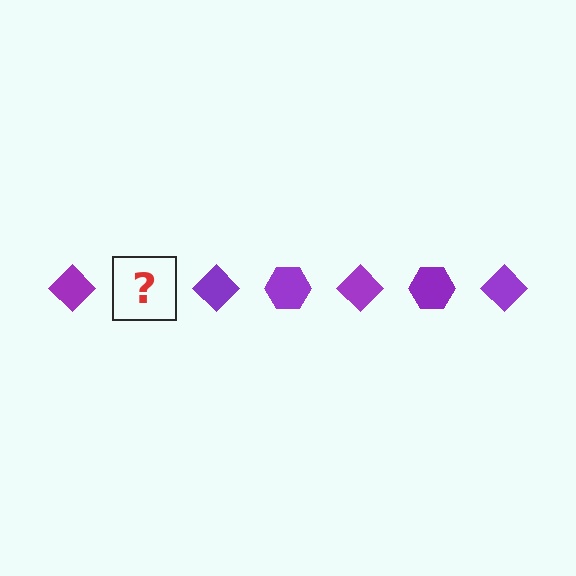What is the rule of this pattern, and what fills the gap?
The rule is that the pattern cycles through diamond, hexagon shapes in purple. The gap should be filled with a purple hexagon.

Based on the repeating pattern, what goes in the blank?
The blank should be a purple hexagon.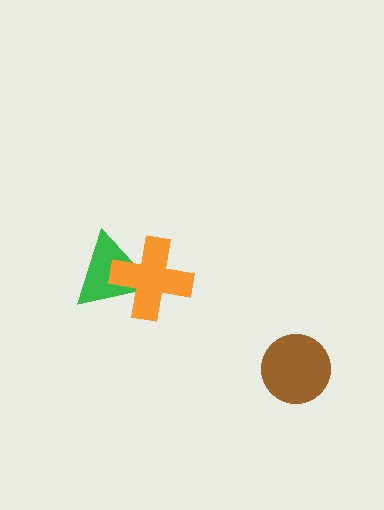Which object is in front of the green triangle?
The orange cross is in front of the green triangle.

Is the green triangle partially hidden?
Yes, it is partially covered by another shape.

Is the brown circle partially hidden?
No, no other shape covers it.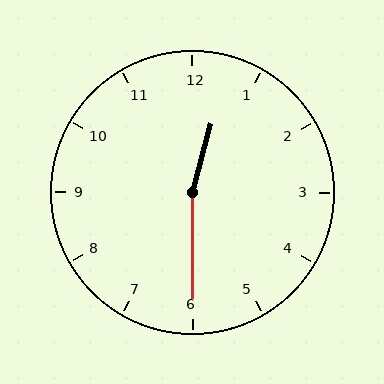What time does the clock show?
12:30.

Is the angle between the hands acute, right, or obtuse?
It is obtuse.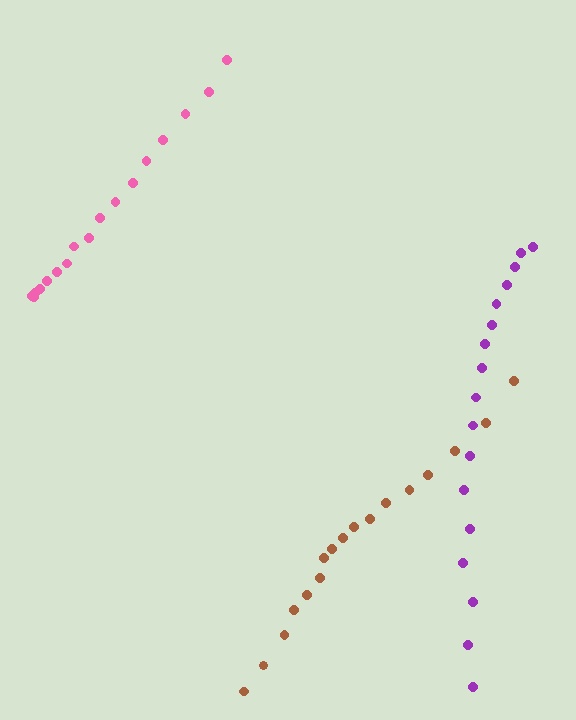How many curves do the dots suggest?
There are 3 distinct paths.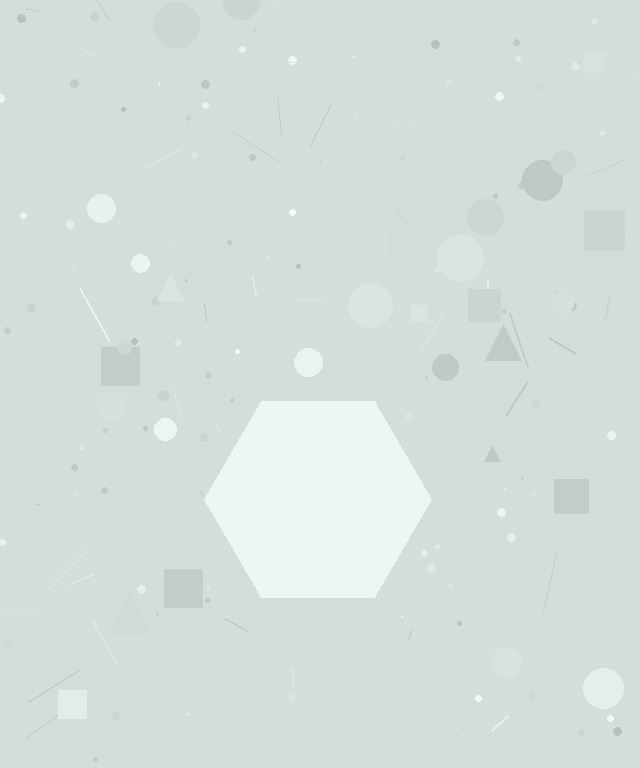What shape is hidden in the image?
A hexagon is hidden in the image.